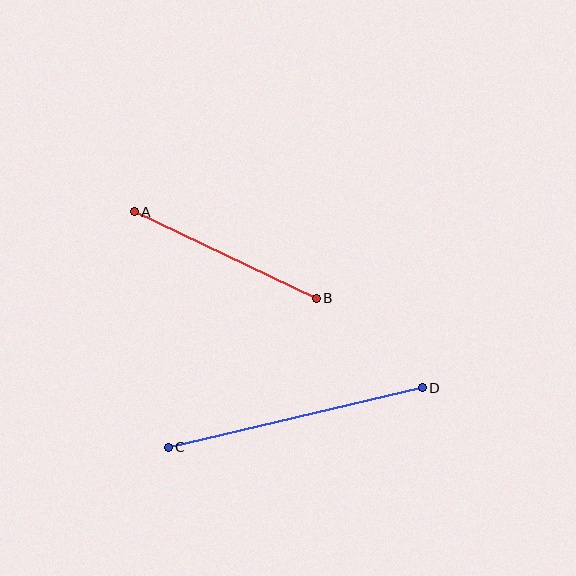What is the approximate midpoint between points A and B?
The midpoint is at approximately (225, 255) pixels.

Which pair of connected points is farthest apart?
Points C and D are farthest apart.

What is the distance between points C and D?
The distance is approximately 261 pixels.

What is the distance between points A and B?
The distance is approximately 201 pixels.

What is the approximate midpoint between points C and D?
The midpoint is at approximately (295, 417) pixels.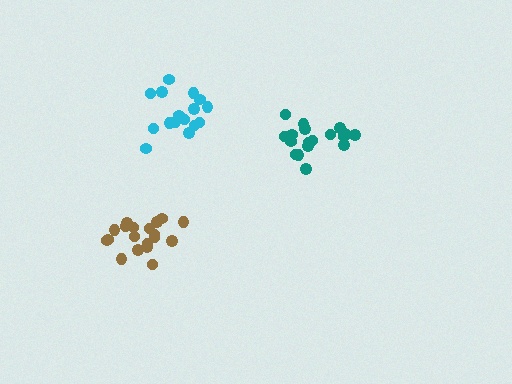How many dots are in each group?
Group 1: 18 dots, Group 2: 19 dots, Group 3: 16 dots (53 total).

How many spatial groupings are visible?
There are 3 spatial groupings.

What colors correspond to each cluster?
The clusters are colored: teal, brown, cyan.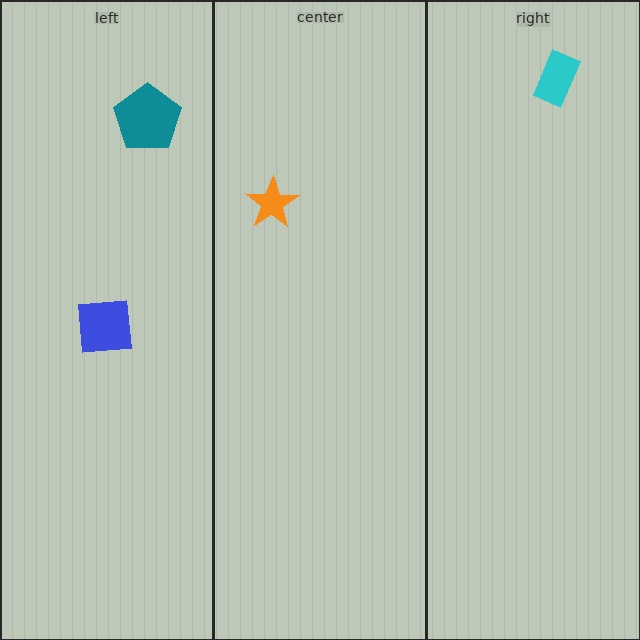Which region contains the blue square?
The left region.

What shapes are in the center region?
The orange star.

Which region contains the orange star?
The center region.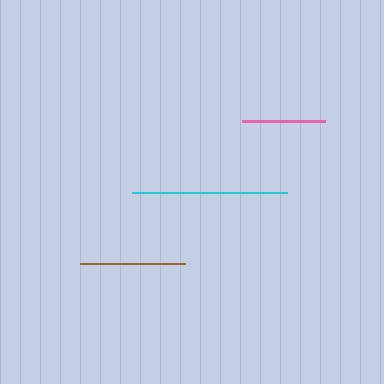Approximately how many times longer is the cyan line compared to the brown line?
The cyan line is approximately 1.5 times the length of the brown line.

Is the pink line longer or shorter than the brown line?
The brown line is longer than the pink line.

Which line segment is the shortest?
The pink line is the shortest at approximately 83 pixels.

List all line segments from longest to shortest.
From longest to shortest: cyan, brown, pink.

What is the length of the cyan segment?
The cyan segment is approximately 155 pixels long.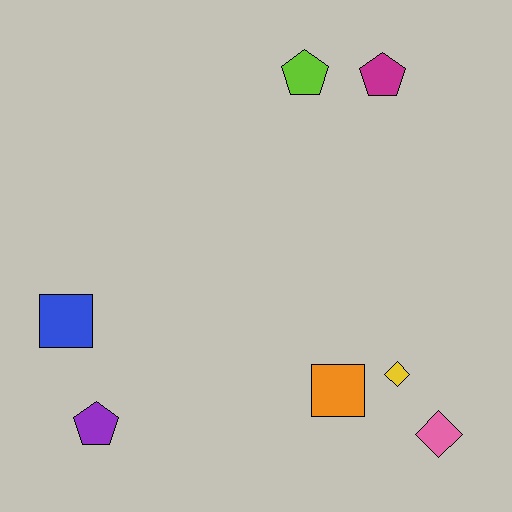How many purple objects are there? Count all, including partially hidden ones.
There is 1 purple object.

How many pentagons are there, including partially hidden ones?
There are 3 pentagons.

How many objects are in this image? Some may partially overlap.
There are 7 objects.